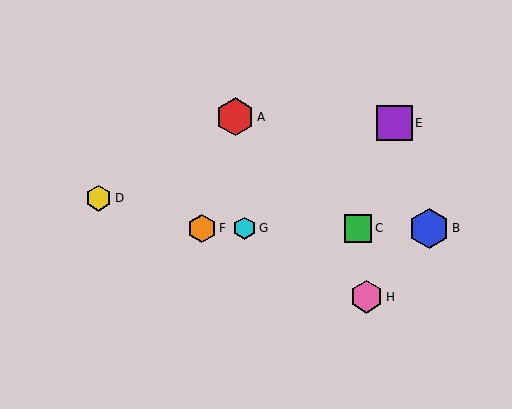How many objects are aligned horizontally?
4 objects (B, C, F, G) are aligned horizontally.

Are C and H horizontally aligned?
No, C is at y≈228 and H is at y≈297.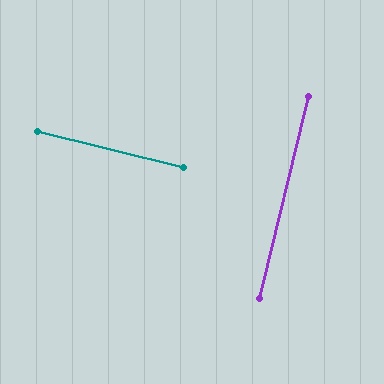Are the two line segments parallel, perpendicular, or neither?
Perpendicular — they meet at approximately 90°.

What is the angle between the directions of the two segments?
Approximately 90 degrees.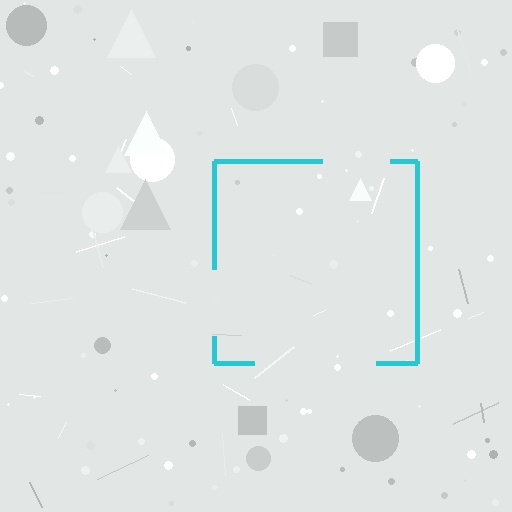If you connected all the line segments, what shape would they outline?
They would outline a square.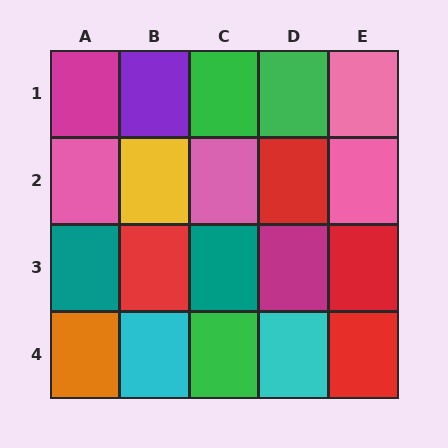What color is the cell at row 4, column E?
Red.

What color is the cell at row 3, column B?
Red.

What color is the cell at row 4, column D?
Cyan.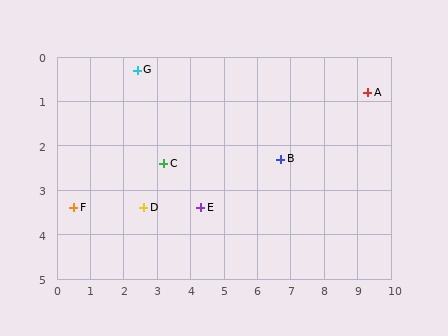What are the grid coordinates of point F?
Point F is at approximately (0.5, 3.4).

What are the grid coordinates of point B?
Point B is at approximately (6.7, 2.3).